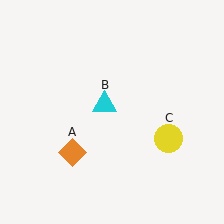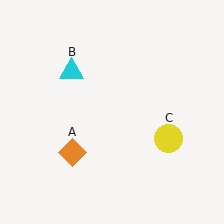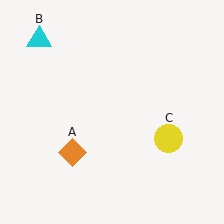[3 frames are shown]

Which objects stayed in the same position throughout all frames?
Orange diamond (object A) and yellow circle (object C) remained stationary.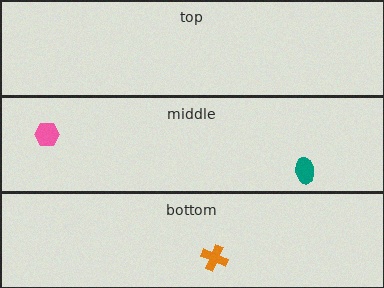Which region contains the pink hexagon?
The middle region.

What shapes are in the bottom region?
The orange cross.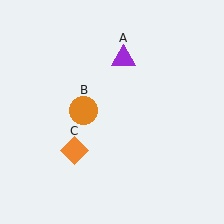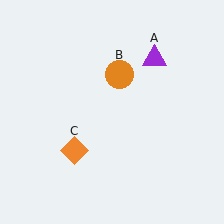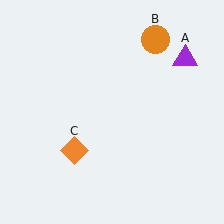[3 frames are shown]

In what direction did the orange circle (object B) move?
The orange circle (object B) moved up and to the right.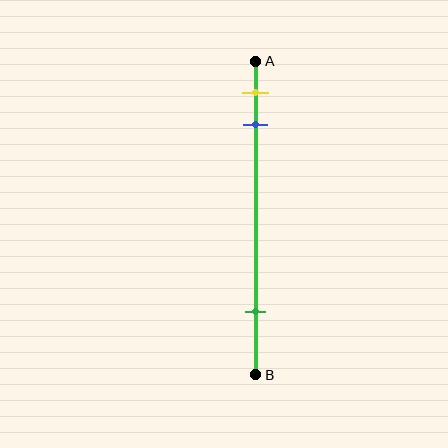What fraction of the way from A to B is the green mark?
The green mark is approximately 80% (0.8) of the way from A to B.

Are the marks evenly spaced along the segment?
No, the marks are not evenly spaced.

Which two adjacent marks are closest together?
The yellow and blue marks are the closest adjacent pair.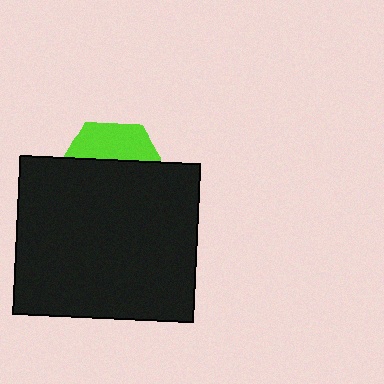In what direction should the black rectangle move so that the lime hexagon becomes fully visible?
The black rectangle should move down. That is the shortest direction to clear the overlap and leave the lime hexagon fully visible.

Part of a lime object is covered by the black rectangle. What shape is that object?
It is a hexagon.